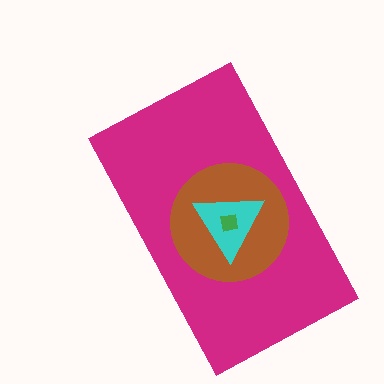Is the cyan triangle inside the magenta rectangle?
Yes.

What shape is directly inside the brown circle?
The cyan triangle.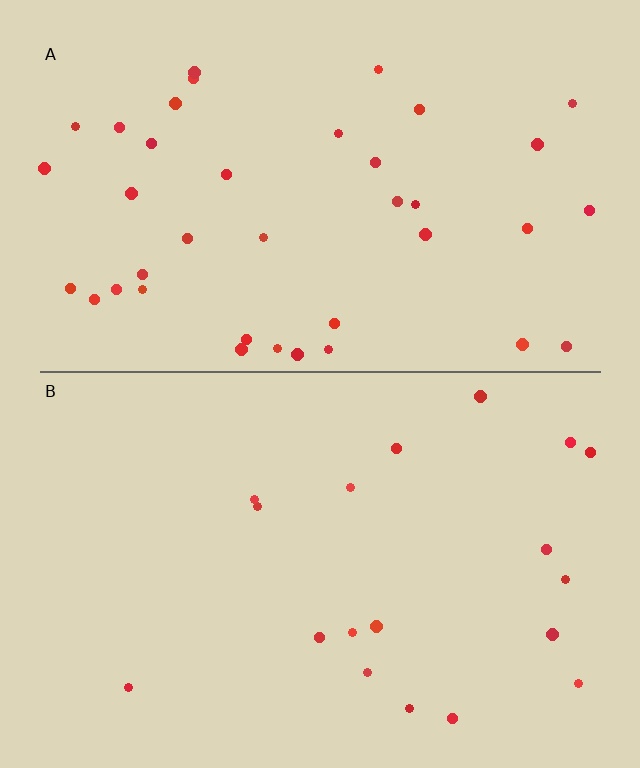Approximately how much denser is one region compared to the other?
Approximately 2.1× — region A over region B.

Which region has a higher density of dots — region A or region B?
A (the top).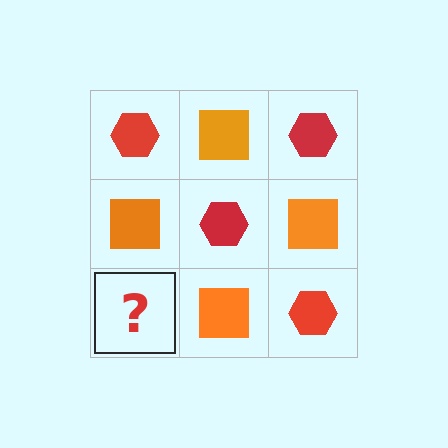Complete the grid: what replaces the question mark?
The question mark should be replaced with a red hexagon.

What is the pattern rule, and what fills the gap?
The rule is that it alternates red hexagon and orange square in a checkerboard pattern. The gap should be filled with a red hexagon.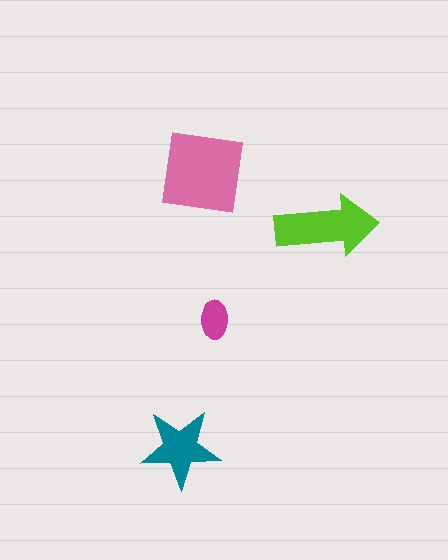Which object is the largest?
The pink square.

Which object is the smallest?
The magenta ellipse.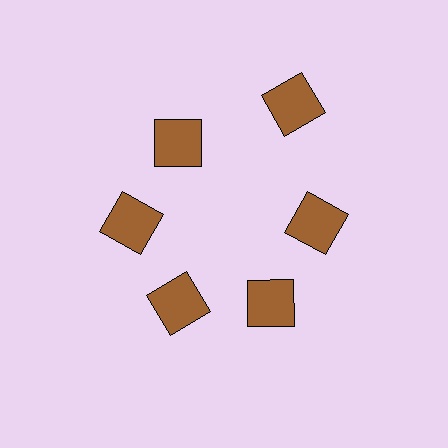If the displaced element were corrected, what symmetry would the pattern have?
It would have 6-fold rotational symmetry — the pattern would map onto itself every 60 degrees.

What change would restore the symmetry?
The symmetry would be restored by moving it inward, back onto the ring so that all 6 squares sit at equal angles and equal distance from the center.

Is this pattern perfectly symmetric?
No. The 6 brown squares are arranged in a ring, but one element near the 1 o'clock position is pushed outward from the center, breaking the 6-fold rotational symmetry.